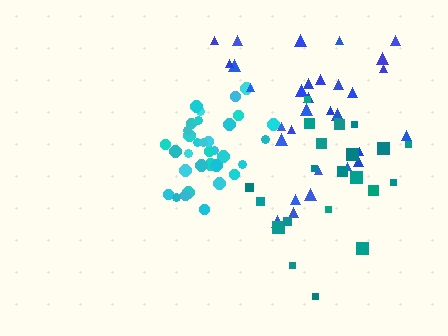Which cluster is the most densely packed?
Cyan.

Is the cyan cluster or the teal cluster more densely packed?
Cyan.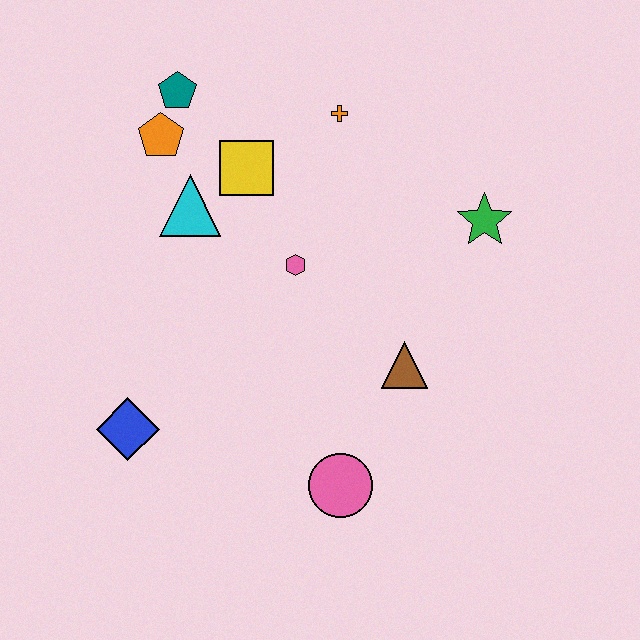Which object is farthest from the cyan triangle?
The pink circle is farthest from the cyan triangle.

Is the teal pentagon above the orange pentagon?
Yes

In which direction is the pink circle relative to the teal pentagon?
The pink circle is below the teal pentagon.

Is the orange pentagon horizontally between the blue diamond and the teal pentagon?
Yes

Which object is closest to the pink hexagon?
The yellow square is closest to the pink hexagon.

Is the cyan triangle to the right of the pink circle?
No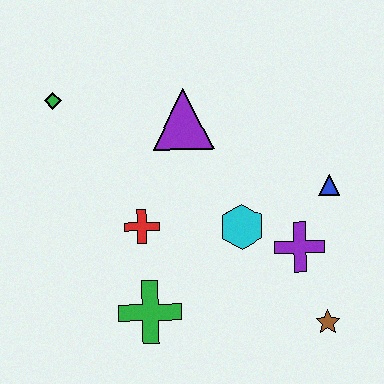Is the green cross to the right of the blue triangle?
No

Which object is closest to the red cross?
The green cross is closest to the red cross.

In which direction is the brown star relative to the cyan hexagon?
The brown star is below the cyan hexagon.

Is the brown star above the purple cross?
No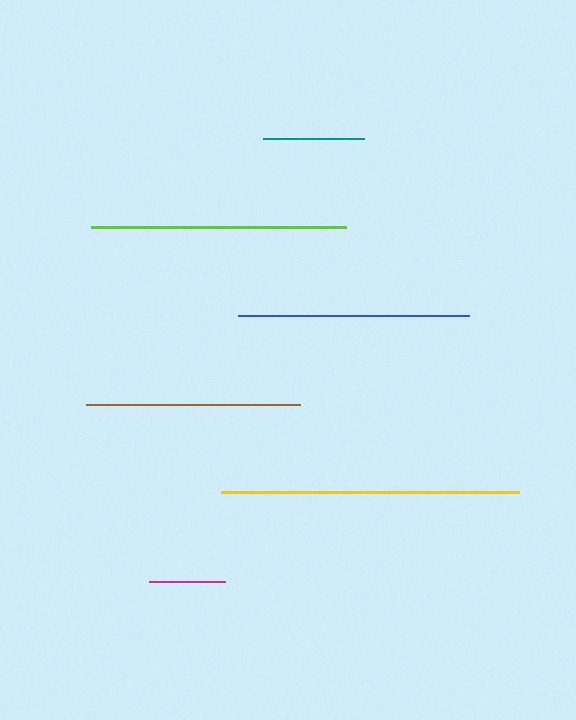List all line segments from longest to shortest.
From longest to shortest: yellow, lime, blue, brown, teal, magenta.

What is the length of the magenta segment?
The magenta segment is approximately 76 pixels long.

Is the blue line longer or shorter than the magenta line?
The blue line is longer than the magenta line.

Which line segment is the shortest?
The magenta line is the shortest at approximately 76 pixels.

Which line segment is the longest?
The yellow line is the longest at approximately 298 pixels.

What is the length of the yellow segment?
The yellow segment is approximately 298 pixels long.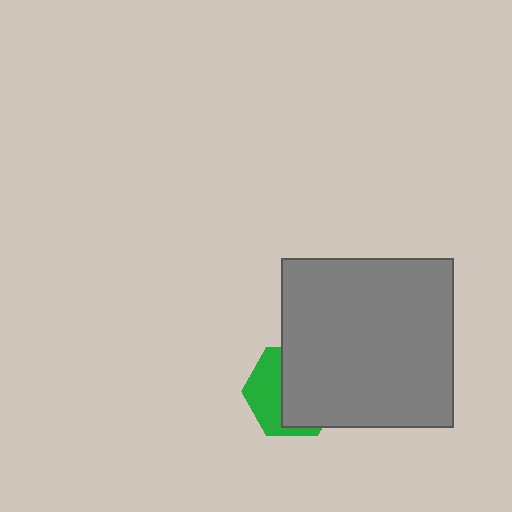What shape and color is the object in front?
The object in front is a gray rectangle.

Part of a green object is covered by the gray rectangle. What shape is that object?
It is a hexagon.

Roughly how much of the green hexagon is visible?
A small part of it is visible (roughly 41%).